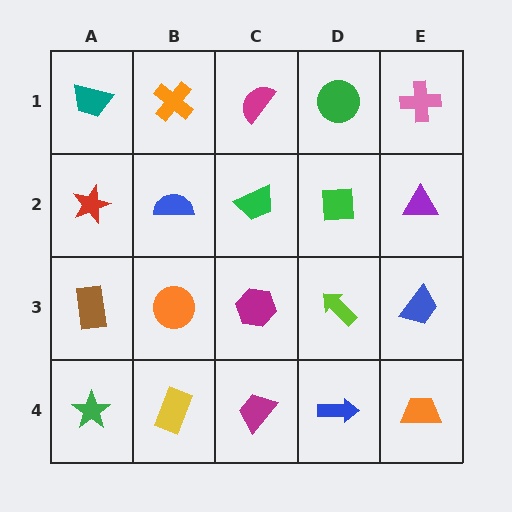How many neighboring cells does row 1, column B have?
3.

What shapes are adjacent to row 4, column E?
A blue trapezoid (row 3, column E), a blue arrow (row 4, column D).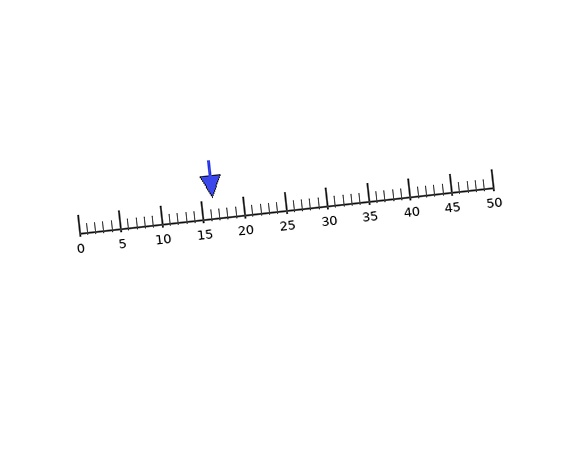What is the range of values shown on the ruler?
The ruler shows values from 0 to 50.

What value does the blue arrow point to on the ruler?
The blue arrow points to approximately 16.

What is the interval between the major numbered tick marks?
The major tick marks are spaced 5 units apart.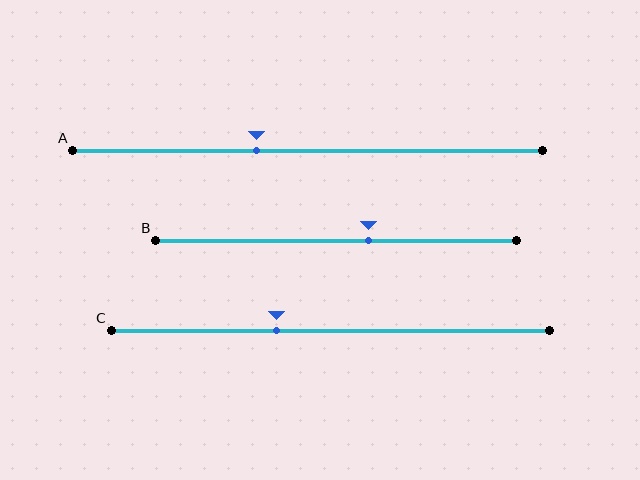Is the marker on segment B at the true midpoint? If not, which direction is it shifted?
No, the marker on segment B is shifted to the right by about 9% of the segment length.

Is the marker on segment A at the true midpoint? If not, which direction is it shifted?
No, the marker on segment A is shifted to the left by about 11% of the segment length.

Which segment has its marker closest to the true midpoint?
Segment B has its marker closest to the true midpoint.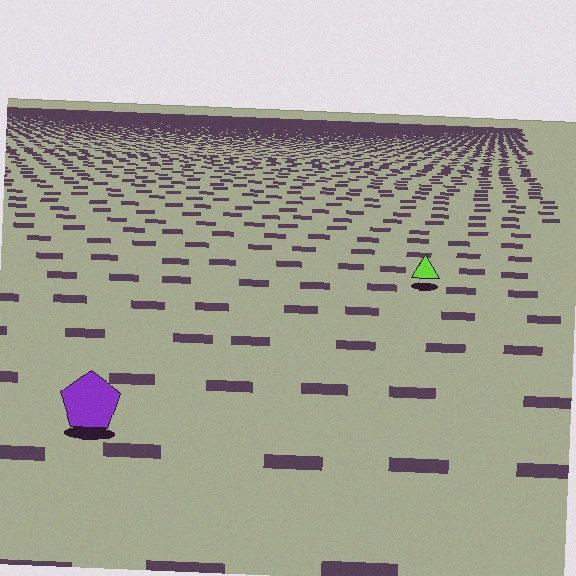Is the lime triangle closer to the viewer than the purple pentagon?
No. The purple pentagon is closer — you can tell from the texture gradient: the ground texture is coarser near it.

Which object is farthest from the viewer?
The lime triangle is farthest from the viewer. It appears smaller and the ground texture around it is denser.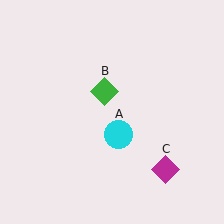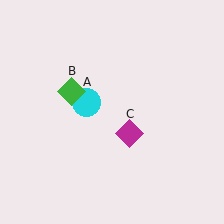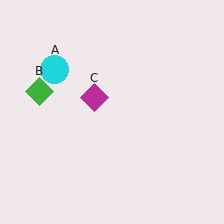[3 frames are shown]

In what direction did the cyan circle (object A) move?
The cyan circle (object A) moved up and to the left.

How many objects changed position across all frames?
3 objects changed position: cyan circle (object A), green diamond (object B), magenta diamond (object C).